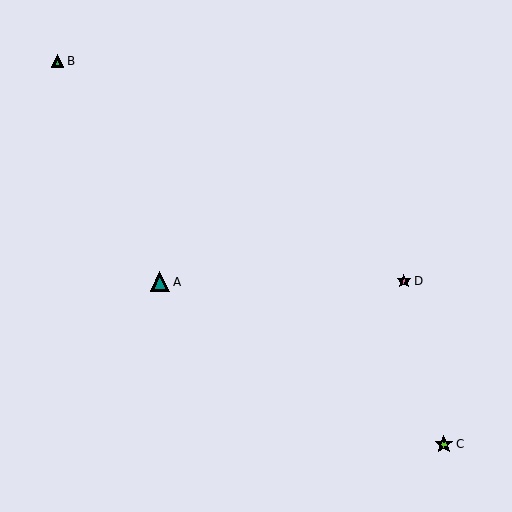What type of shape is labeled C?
Shape C is a lime star.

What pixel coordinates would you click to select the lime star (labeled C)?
Click at (444, 444) to select the lime star C.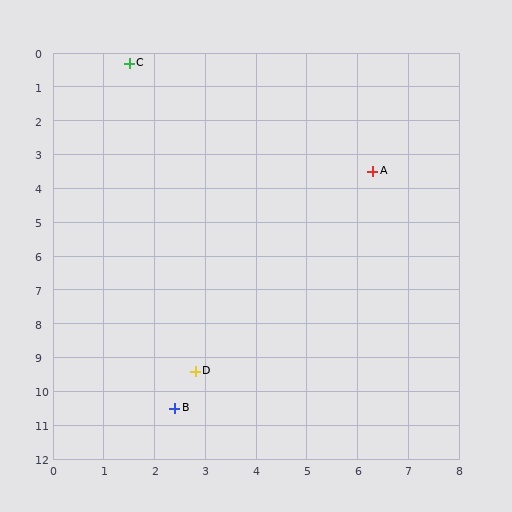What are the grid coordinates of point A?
Point A is at approximately (6.3, 3.5).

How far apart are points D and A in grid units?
Points D and A are about 6.9 grid units apart.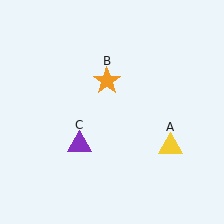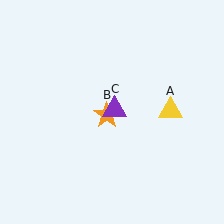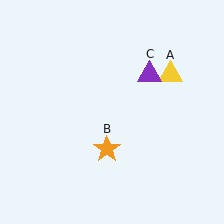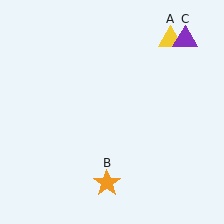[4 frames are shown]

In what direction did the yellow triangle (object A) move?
The yellow triangle (object A) moved up.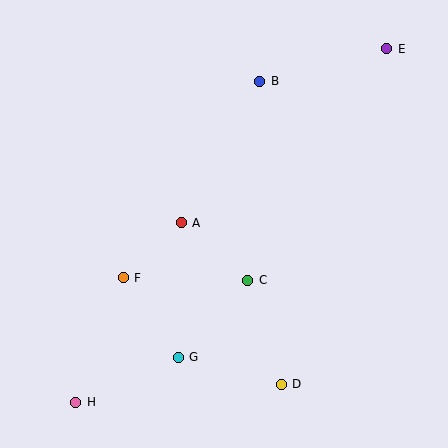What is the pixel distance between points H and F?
The distance between H and F is 133 pixels.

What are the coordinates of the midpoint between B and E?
The midpoint between B and E is at (323, 65).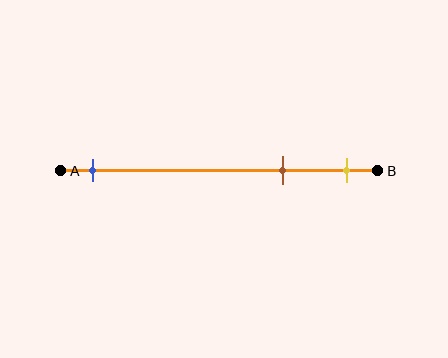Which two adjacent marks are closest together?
The brown and yellow marks are the closest adjacent pair.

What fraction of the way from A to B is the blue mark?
The blue mark is approximately 10% (0.1) of the way from A to B.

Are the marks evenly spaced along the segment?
No, the marks are not evenly spaced.